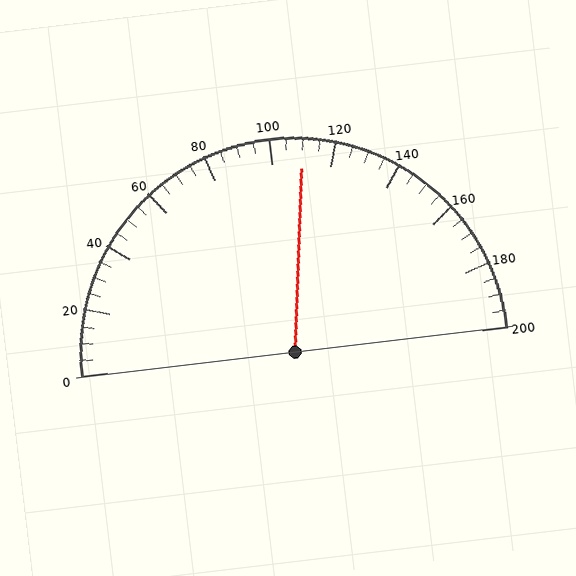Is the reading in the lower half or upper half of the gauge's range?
The reading is in the upper half of the range (0 to 200).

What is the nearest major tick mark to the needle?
The nearest major tick mark is 120.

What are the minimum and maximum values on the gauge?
The gauge ranges from 0 to 200.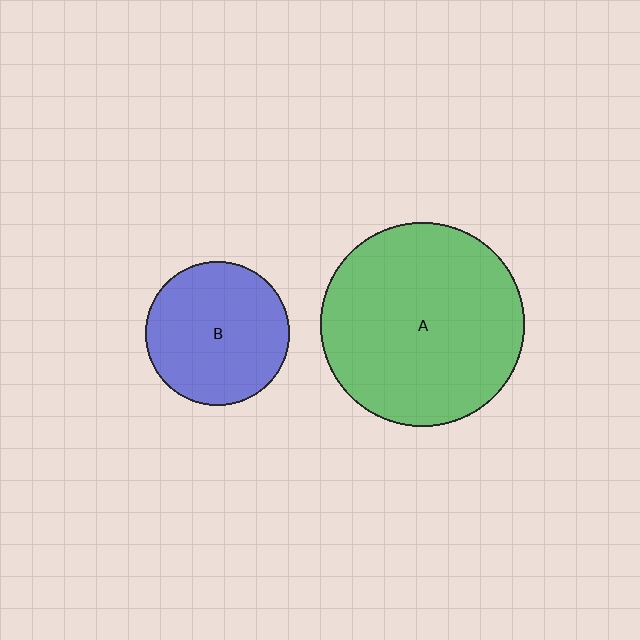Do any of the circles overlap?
No, none of the circles overlap.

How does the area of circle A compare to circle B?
Approximately 2.0 times.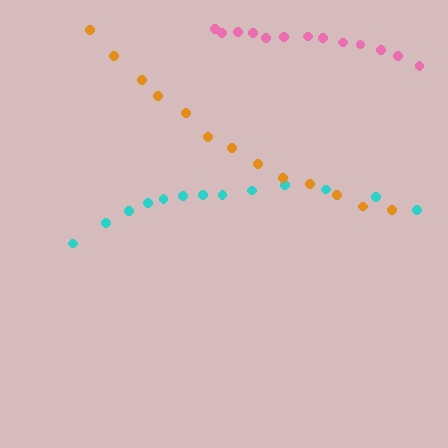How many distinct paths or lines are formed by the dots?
There are 3 distinct paths.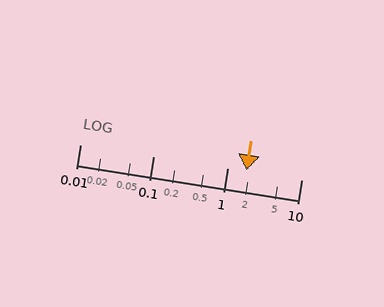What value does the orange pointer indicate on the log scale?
The pointer indicates approximately 1.8.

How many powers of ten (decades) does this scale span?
The scale spans 3 decades, from 0.01 to 10.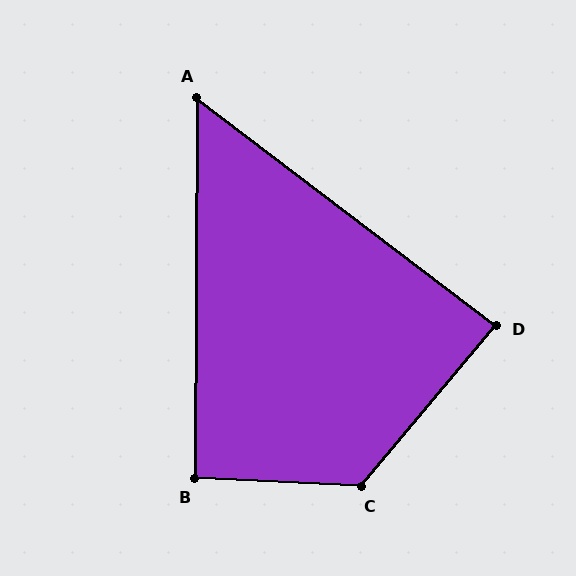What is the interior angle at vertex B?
Approximately 93 degrees (approximately right).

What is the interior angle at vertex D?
Approximately 87 degrees (approximately right).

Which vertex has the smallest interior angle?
A, at approximately 53 degrees.